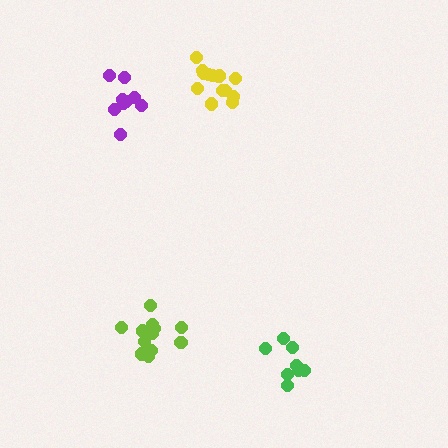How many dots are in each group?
Group 1: 8 dots, Group 2: 14 dots, Group 3: 9 dots, Group 4: 12 dots (43 total).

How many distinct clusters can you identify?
There are 4 distinct clusters.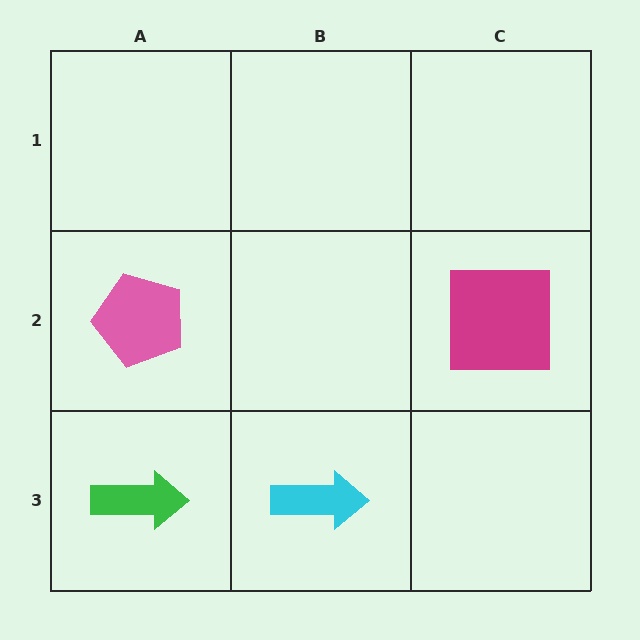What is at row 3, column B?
A cyan arrow.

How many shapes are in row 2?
2 shapes.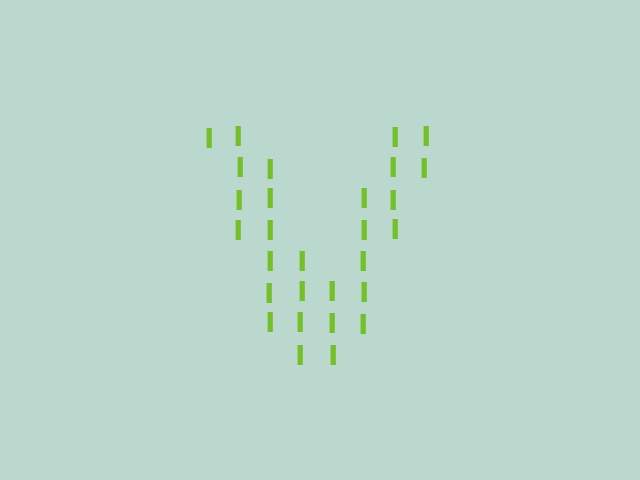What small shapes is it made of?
It is made of small letter I's.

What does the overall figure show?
The overall figure shows the letter V.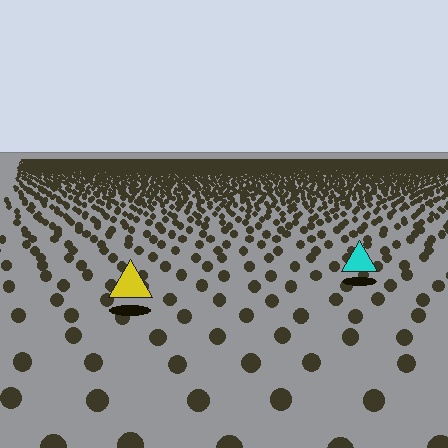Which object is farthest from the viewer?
The cyan triangle is farthest from the viewer. It appears smaller and the ground texture around it is denser.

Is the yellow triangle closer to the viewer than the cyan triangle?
Yes. The yellow triangle is closer — you can tell from the texture gradient: the ground texture is coarser near it.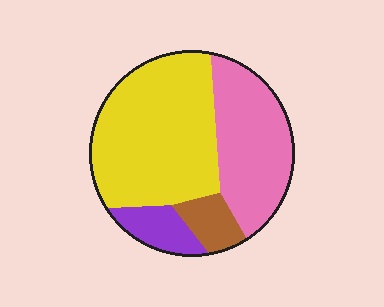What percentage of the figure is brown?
Brown covers roughly 10% of the figure.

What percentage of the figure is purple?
Purple covers about 10% of the figure.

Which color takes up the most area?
Yellow, at roughly 50%.